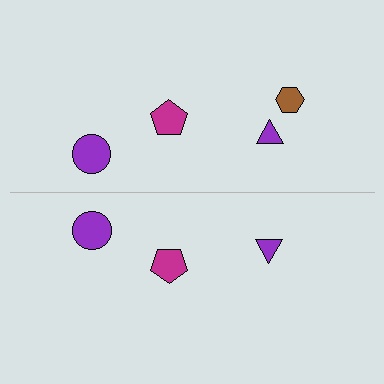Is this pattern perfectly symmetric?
No, the pattern is not perfectly symmetric. A brown hexagon is missing from the bottom side.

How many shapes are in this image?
There are 7 shapes in this image.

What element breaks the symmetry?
A brown hexagon is missing from the bottom side.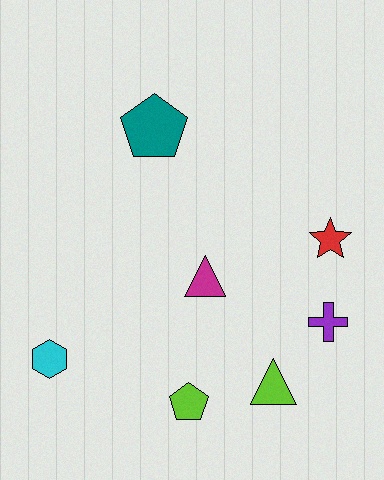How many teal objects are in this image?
There is 1 teal object.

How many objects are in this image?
There are 7 objects.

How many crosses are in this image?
There is 1 cross.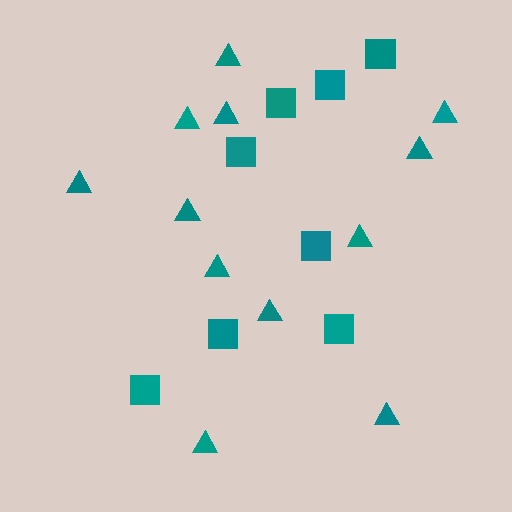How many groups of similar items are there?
There are 2 groups: one group of squares (8) and one group of triangles (12).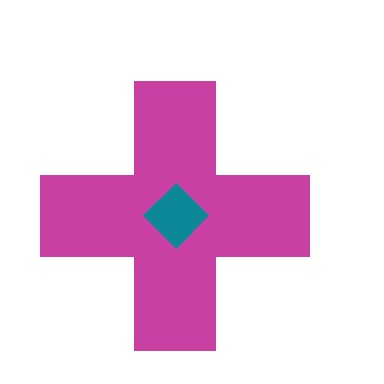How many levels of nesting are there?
2.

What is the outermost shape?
The magenta cross.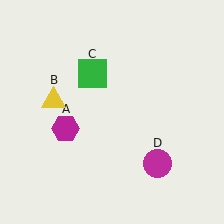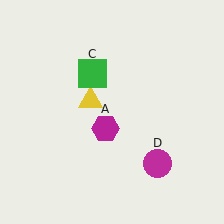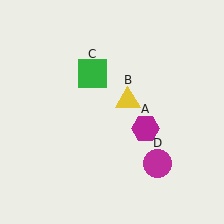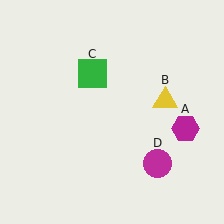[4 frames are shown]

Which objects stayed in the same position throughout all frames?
Green square (object C) and magenta circle (object D) remained stationary.